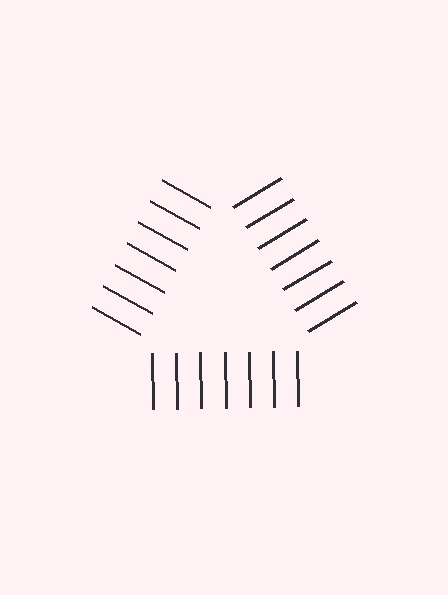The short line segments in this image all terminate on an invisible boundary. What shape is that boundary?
An illusory triangle — the line segments terminate on its edges but no continuous stroke is drawn.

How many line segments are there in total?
21 — 7 along each of the 3 edges.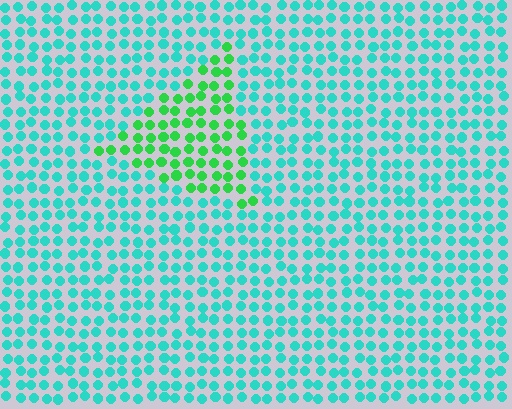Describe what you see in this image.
The image is filled with small cyan elements in a uniform arrangement. A triangle-shaped region is visible where the elements are tinted to a slightly different hue, forming a subtle color boundary.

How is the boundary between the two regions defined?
The boundary is defined purely by a slight shift in hue (about 45 degrees). Spacing, size, and orientation are identical on both sides.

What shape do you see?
I see a triangle.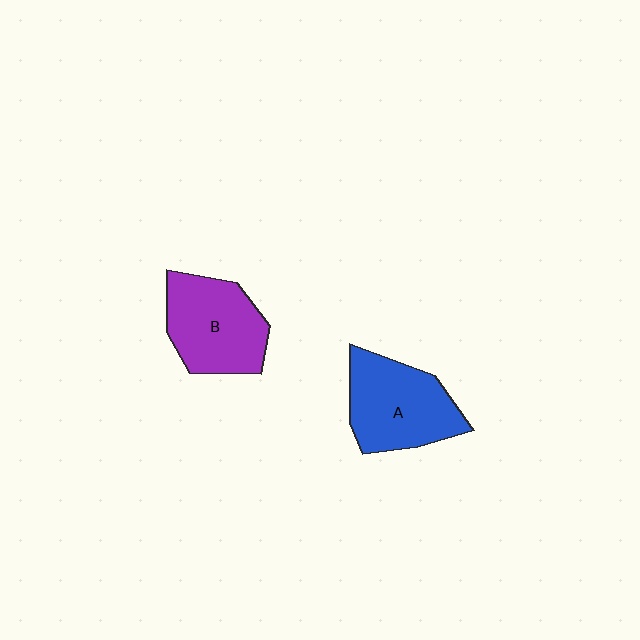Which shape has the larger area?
Shape A (blue).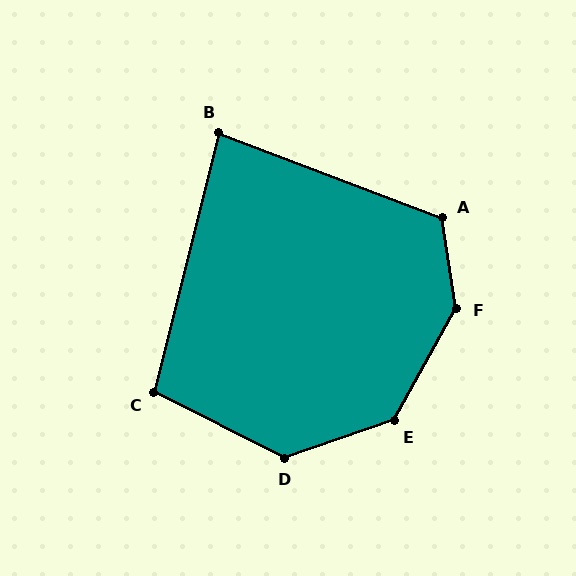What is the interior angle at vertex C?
Approximately 103 degrees (obtuse).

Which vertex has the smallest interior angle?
B, at approximately 83 degrees.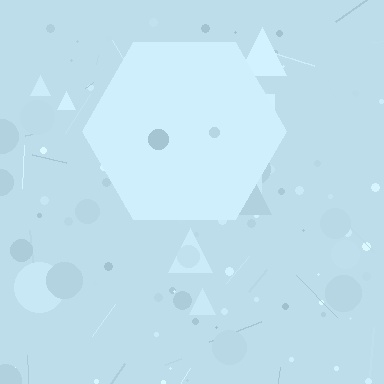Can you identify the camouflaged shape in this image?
The camouflaged shape is a hexagon.